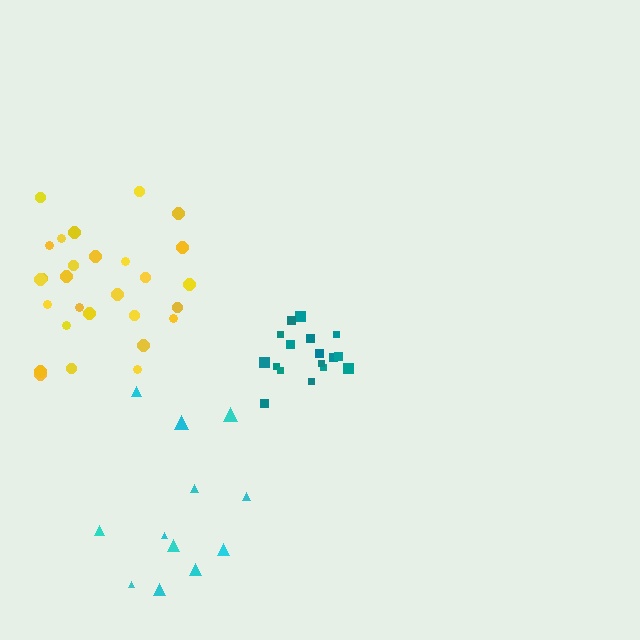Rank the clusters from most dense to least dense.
teal, yellow, cyan.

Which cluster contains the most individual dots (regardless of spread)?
Yellow (28).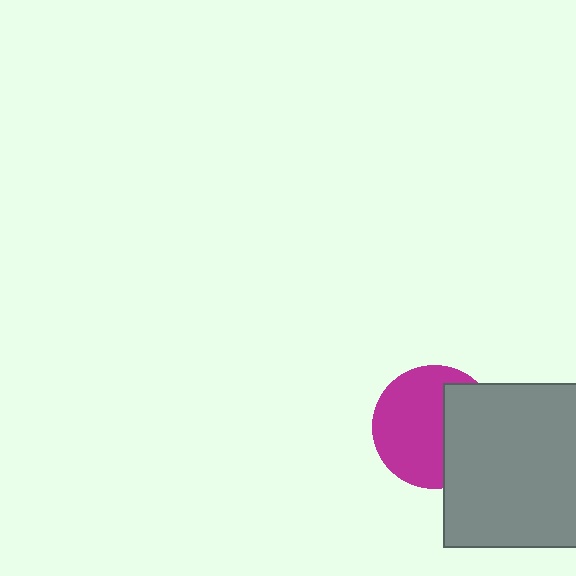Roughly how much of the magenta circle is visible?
About half of it is visible (roughly 62%).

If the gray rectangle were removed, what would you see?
You would see the complete magenta circle.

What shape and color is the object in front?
The object in front is a gray rectangle.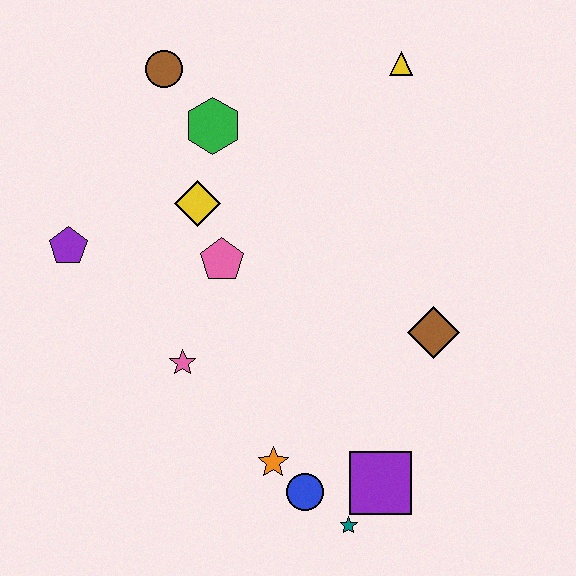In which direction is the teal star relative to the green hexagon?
The teal star is below the green hexagon.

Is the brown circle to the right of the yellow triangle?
No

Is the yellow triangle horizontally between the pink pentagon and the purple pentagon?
No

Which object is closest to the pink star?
The pink pentagon is closest to the pink star.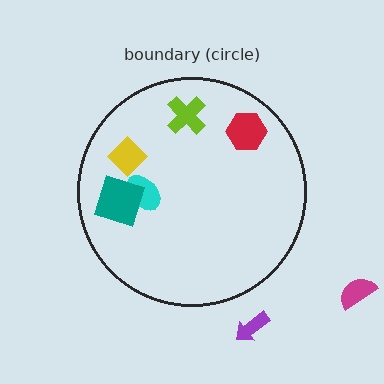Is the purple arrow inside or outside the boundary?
Outside.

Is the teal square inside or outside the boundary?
Inside.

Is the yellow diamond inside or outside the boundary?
Inside.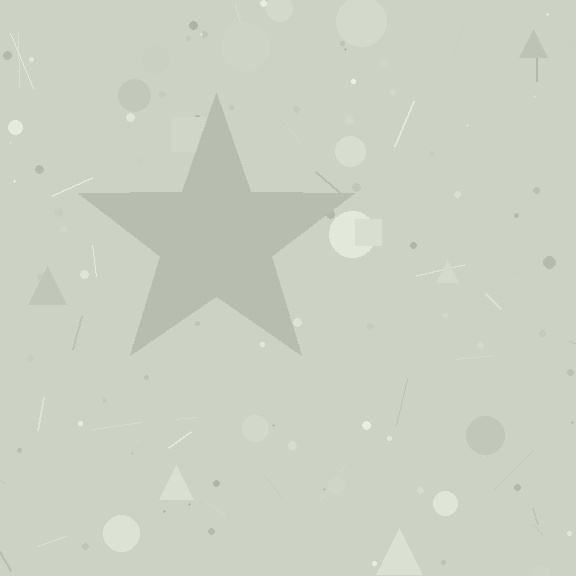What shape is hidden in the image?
A star is hidden in the image.